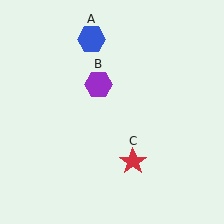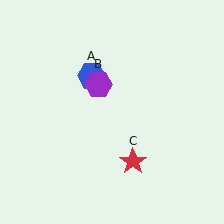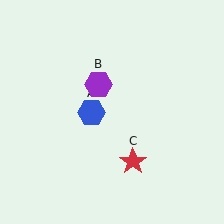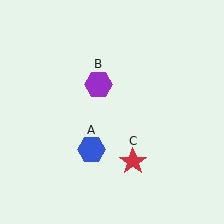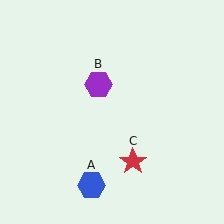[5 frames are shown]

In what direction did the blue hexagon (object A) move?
The blue hexagon (object A) moved down.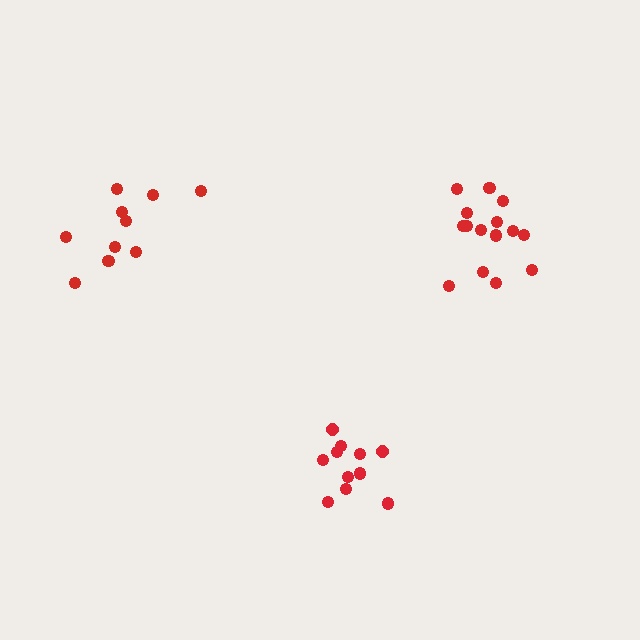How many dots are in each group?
Group 1: 15 dots, Group 2: 10 dots, Group 3: 11 dots (36 total).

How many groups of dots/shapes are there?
There are 3 groups.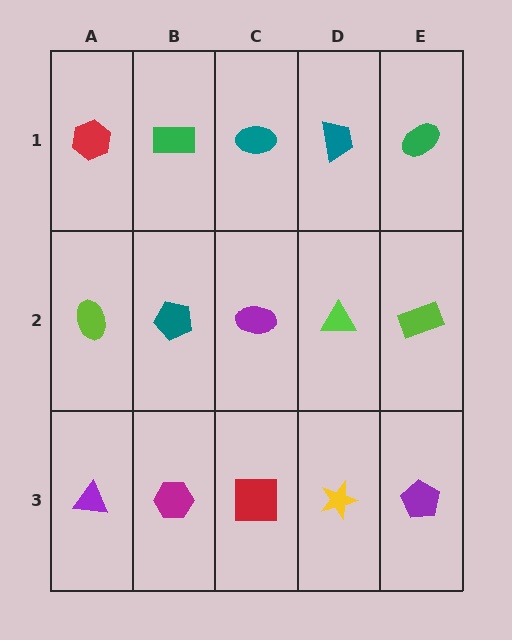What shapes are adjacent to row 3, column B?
A teal pentagon (row 2, column B), a purple triangle (row 3, column A), a red square (row 3, column C).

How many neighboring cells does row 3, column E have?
2.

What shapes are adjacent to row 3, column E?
A lime rectangle (row 2, column E), a yellow star (row 3, column D).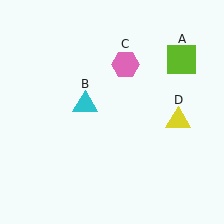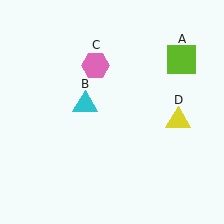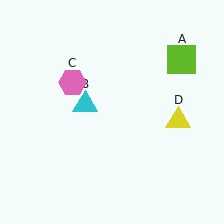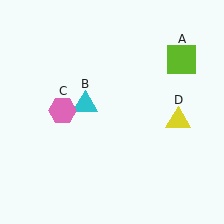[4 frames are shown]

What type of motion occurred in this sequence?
The pink hexagon (object C) rotated counterclockwise around the center of the scene.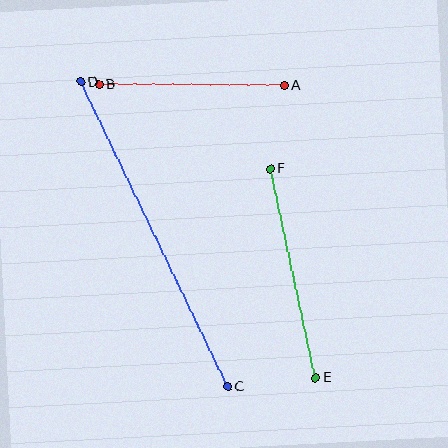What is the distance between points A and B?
The distance is approximately 185 pixels.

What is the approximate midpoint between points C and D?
The midpoint is at approximately (154, 234) pixels.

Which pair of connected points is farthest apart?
Points C and D are farthest apart.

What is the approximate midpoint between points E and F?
The midpoint is at approximately (293, 273) pixels.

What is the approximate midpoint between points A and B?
The midpoint is at approximately (192, 85) pixels.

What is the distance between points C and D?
The distance is approximately 338 pixels.